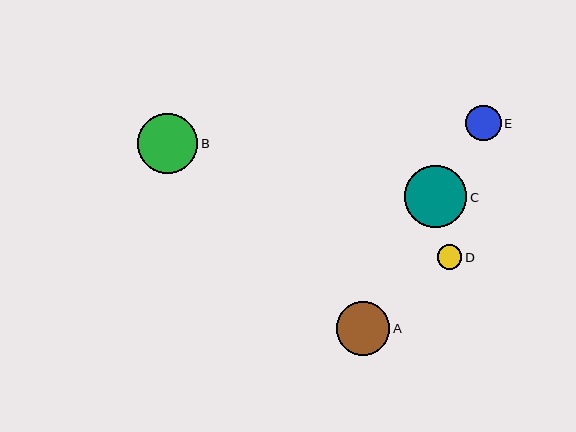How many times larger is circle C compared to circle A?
Circle C is approximately 1.2 times the size of circle A.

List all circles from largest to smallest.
From largest to smallest: C, B, A, E, D.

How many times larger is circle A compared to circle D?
Circle A is approximately 2.2 times the size of circle D.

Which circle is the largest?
Circle C is the largest with a size of approximately 62 pixels.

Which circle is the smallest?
Circle D is the smallest with a size of approximately 25 pixels.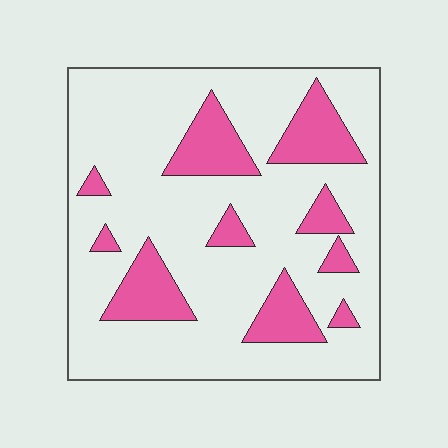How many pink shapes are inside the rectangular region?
10.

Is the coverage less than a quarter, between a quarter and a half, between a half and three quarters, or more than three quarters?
Less than a quarter.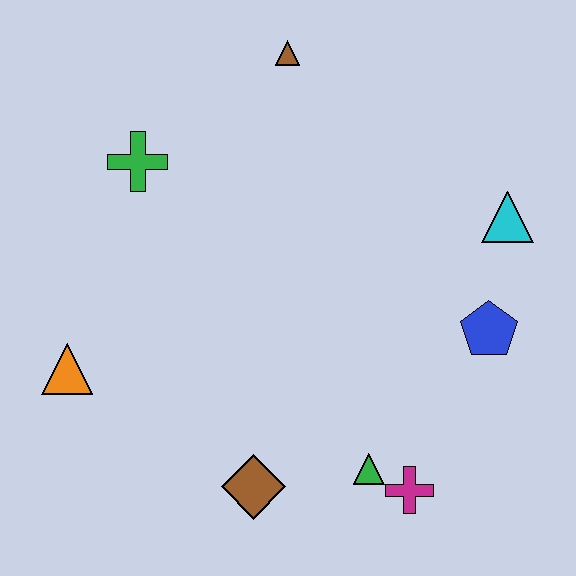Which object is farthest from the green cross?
The magenta cross is farthest from the green cross.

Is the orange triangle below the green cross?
Yes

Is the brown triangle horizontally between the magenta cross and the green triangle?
No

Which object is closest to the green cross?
The brown triangle is closest to the green cross.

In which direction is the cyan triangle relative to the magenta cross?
The cyan triangle is above the magenta cross.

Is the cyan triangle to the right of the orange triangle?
Yes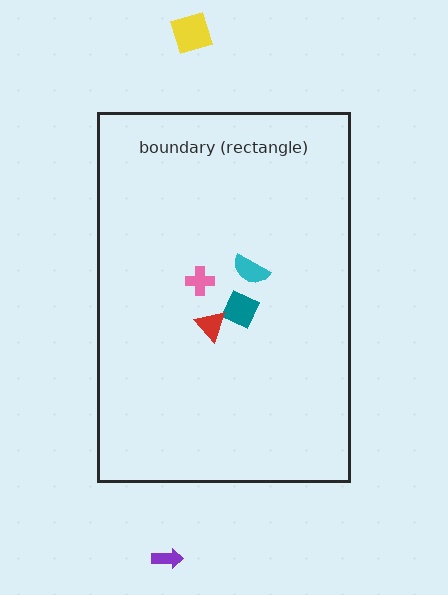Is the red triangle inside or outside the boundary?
Inside.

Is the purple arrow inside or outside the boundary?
Outside.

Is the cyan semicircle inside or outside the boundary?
Inside.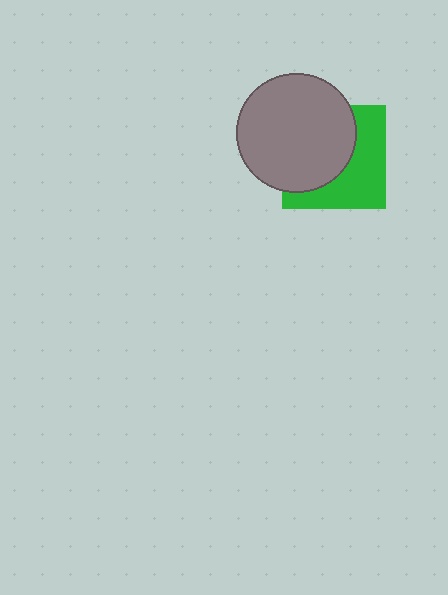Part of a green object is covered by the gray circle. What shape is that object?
It is a square.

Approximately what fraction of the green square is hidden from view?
Roughly 53% of the green square is hidden behind the gray circle.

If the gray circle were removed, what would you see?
You would see the complete green square.